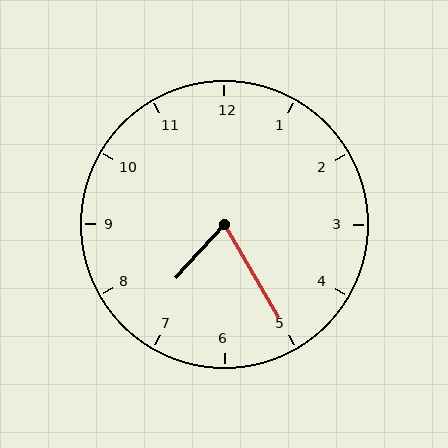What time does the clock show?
7:25.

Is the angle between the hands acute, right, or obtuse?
It is acute.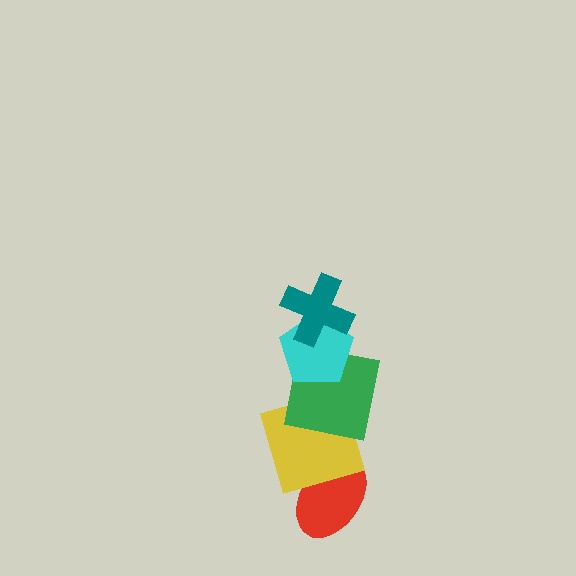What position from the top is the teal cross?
The teal cross is 1st from the top.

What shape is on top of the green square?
The cyan pentagon is on top of the green square.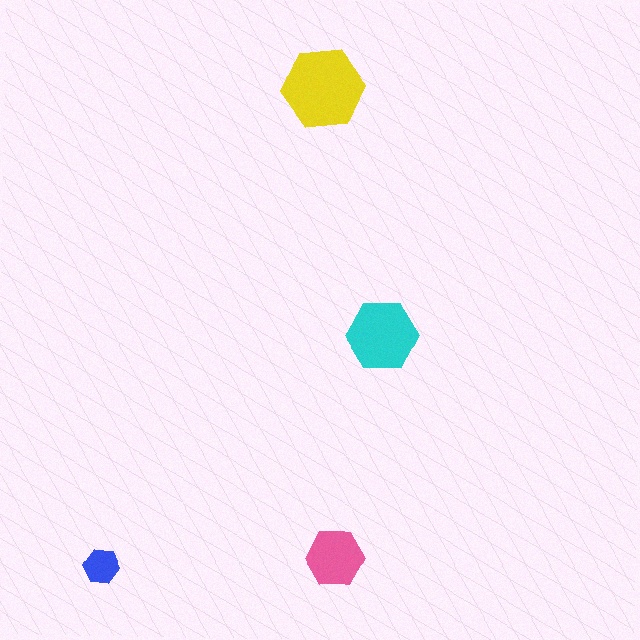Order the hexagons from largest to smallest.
the yellow one, the cyan one, the pink one, the blue one.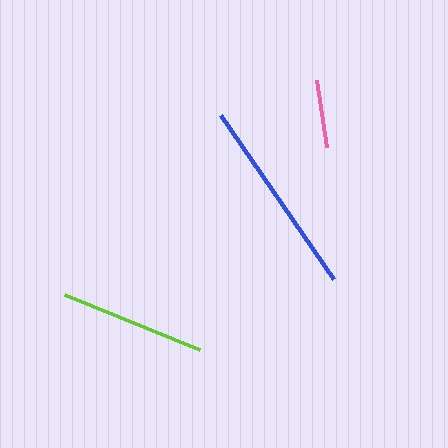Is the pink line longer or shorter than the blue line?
The blue line is longer than the pink line.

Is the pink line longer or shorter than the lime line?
The lime line is longer than the pink line.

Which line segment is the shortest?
The pink line is the shortest at approximately 67 pixels.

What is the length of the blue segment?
The blue segment is approximately 198 pixels long.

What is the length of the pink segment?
The pink segment is approximately 67 pixels long.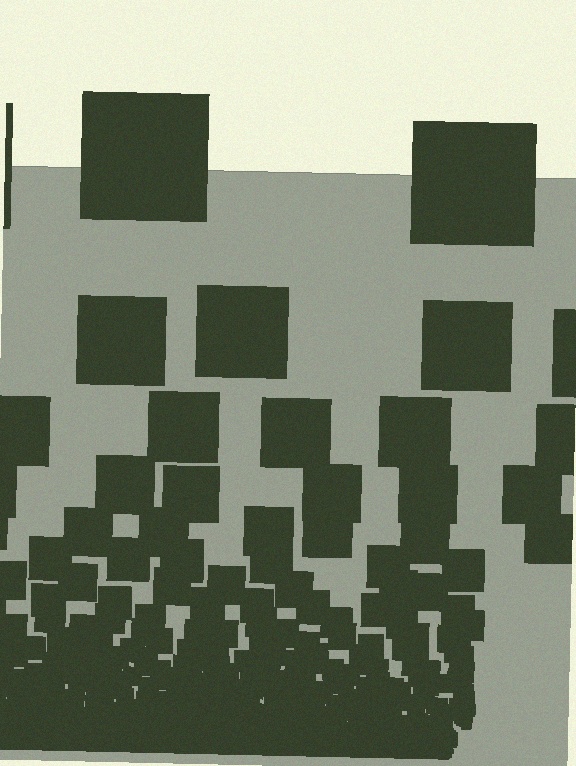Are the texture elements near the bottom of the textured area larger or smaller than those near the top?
Smaller. The gradient is inverted — elements near the bottom are smaller and denser.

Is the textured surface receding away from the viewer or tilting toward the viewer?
The surface appears to tilt toward the viewer. Texture elements get larger and sparser toward the top.